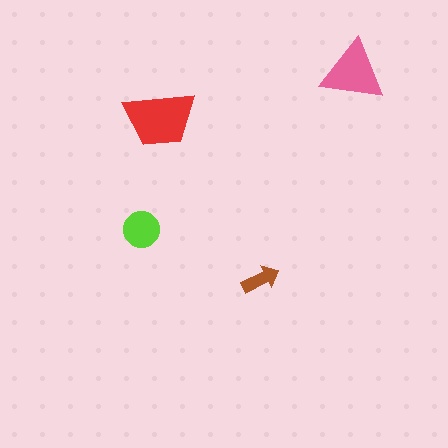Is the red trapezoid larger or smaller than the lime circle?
Larger.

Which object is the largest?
The red trapezoid.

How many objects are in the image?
There are 4 objects in the image.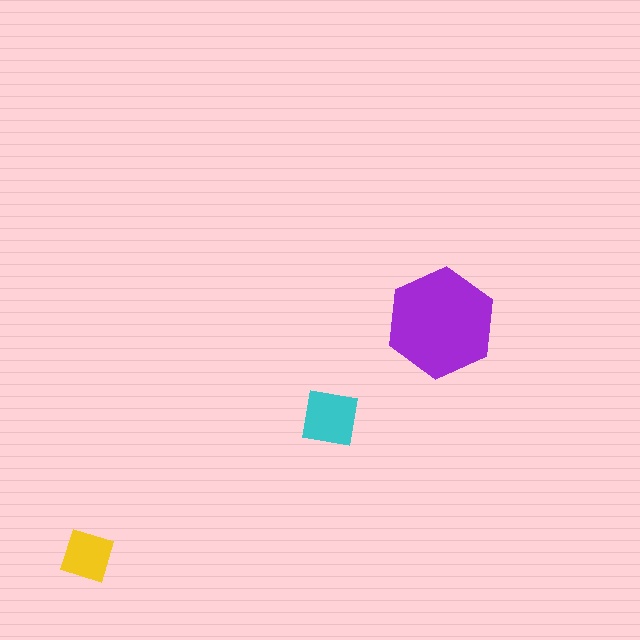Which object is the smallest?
The yellow diamond.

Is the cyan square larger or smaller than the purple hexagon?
Smaller.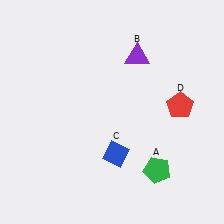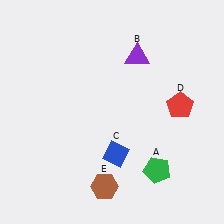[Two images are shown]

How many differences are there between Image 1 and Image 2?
There is 1 difference between the two images.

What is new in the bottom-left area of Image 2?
A brown hexagon (E) was added in the bottom-left area of Image 2.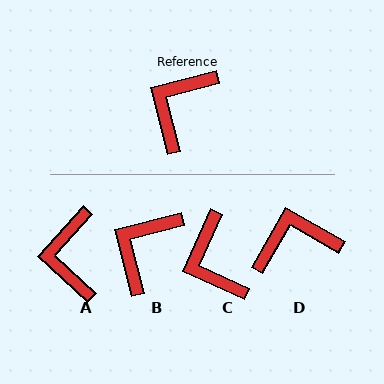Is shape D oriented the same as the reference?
No, it is off by about 45 degrees.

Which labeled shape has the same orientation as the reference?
B.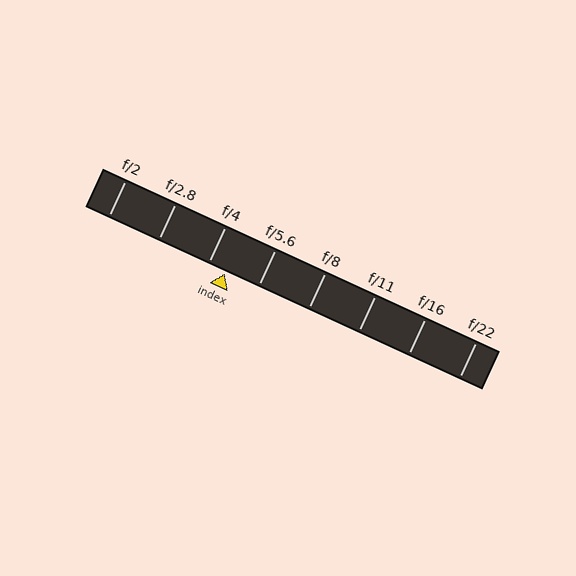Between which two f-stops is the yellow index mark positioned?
The index mark is between f/4 and f/5.6.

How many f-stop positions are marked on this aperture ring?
There are 8 f-stop positions marked.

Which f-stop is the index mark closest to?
The index mark is closest to f/4.